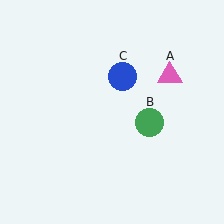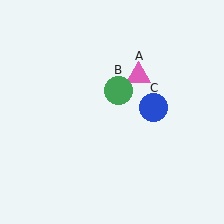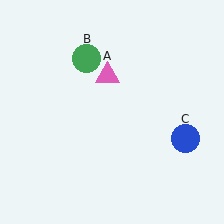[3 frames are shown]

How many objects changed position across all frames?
3 objects changed position: pink triangle (object A), green circle (object B), blue circle (object C).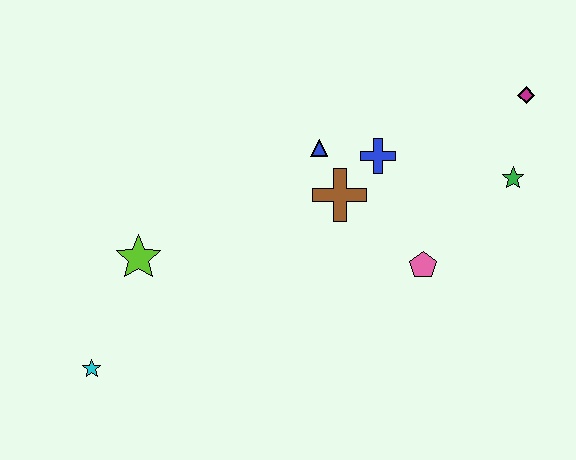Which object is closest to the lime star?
The cyan star is closest to the lime star.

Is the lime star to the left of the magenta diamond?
Yes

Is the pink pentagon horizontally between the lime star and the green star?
Yes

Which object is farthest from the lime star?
The magenta diamond is farthest from the lime star.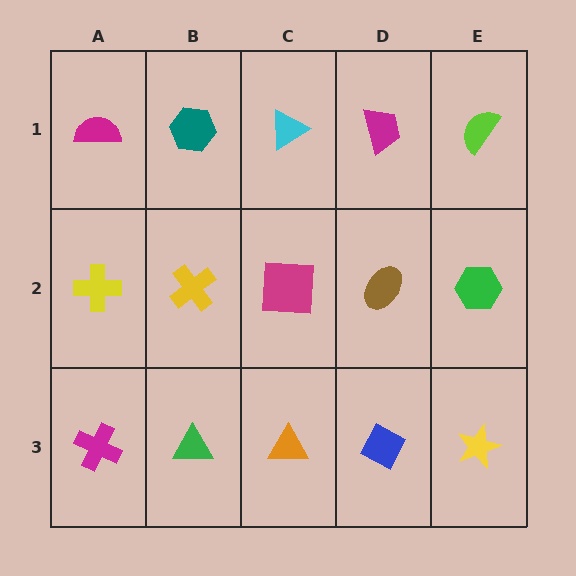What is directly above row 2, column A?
A magenta semicircle.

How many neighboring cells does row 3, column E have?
2.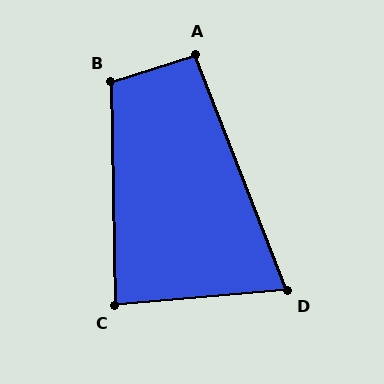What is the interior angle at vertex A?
Approximately 94 degrees (approximately right).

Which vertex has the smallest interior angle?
D, at approximately 74 degrees.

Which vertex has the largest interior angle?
B, at approximately 106 degrees.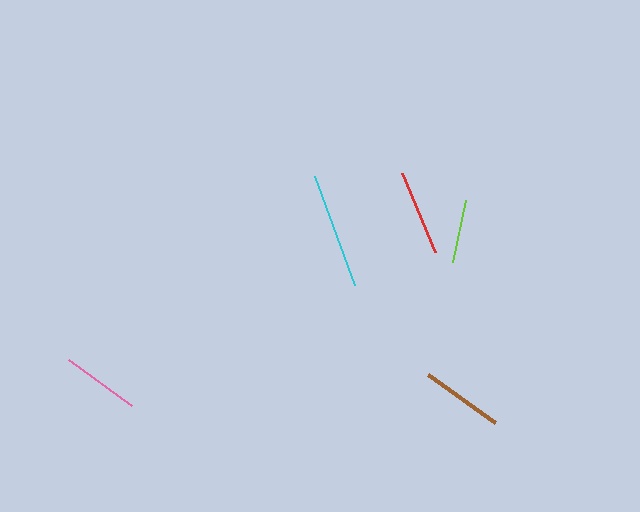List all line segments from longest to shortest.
From longest to shortest: cyan, red, brown, pink, lime.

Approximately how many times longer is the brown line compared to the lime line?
The brown line is approximately 1.3 times the length of the lime line.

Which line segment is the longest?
The cyan line is the longest at approximately 115 pixels.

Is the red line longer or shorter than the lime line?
The red line is longer than the lime line.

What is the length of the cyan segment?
The cyan segment is approximately 115 pixels long.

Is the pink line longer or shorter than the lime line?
The pink line is longer than the lime line.